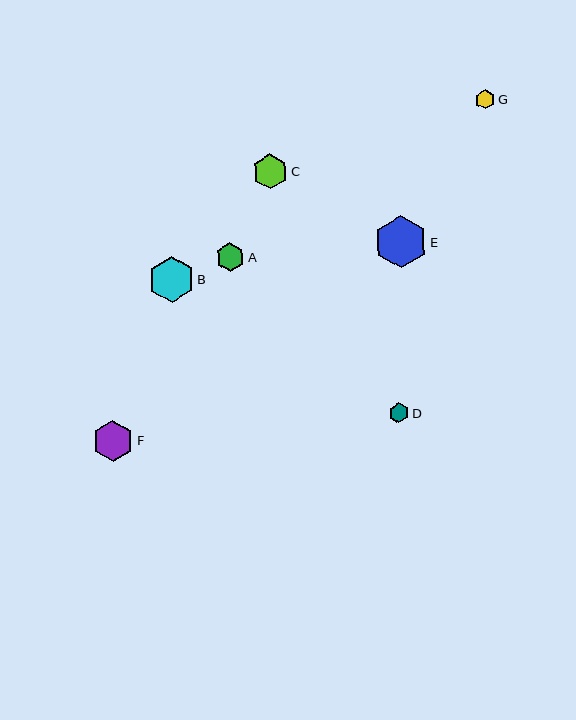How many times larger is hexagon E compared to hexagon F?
Hexagon E is approximately 1.3 times the size of hexagon F.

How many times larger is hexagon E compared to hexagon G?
Hexagon E is approximately 2.7 times the size of hexagon G.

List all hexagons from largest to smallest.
From largest to smallest: E, B, F, C, A, D, G.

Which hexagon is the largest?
Hexagon E is the largest with a size of approximately 53 pixels.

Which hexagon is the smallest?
Hexagon G is the smallest with a size of approximately 19 pixels.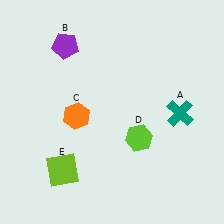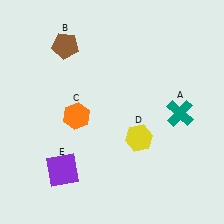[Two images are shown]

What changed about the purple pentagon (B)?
In Image 1, B is purple. In Image 2, it changed to brown.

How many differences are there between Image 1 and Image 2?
There are 3 differences between the two images.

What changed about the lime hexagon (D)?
In Image 1, D is lime. In Image 2, it changed to yellow.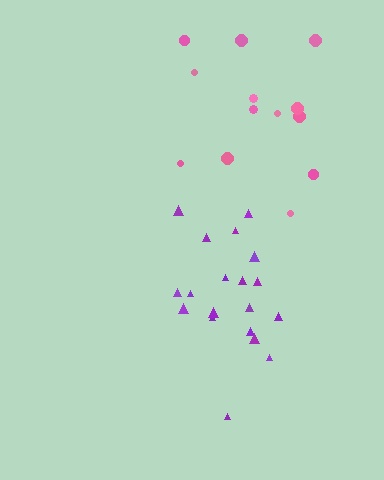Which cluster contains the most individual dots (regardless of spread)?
Purple (19).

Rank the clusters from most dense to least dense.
purple, pink.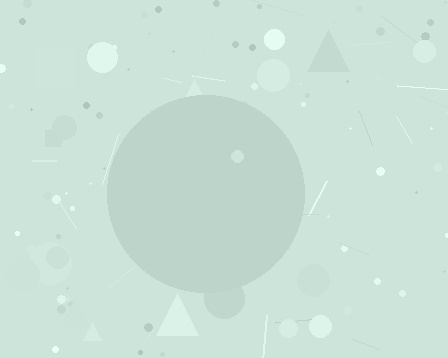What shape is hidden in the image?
A circle is hidden in the image.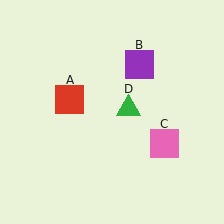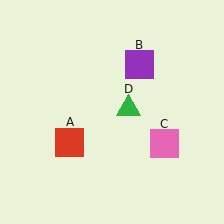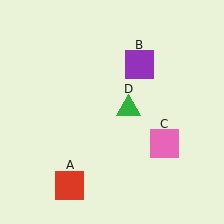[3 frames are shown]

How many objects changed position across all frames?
1 object changed position: red square (object A).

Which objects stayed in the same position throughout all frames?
Purple square (object B) and pink square (object C) and green triangle (object D) remained stationary.